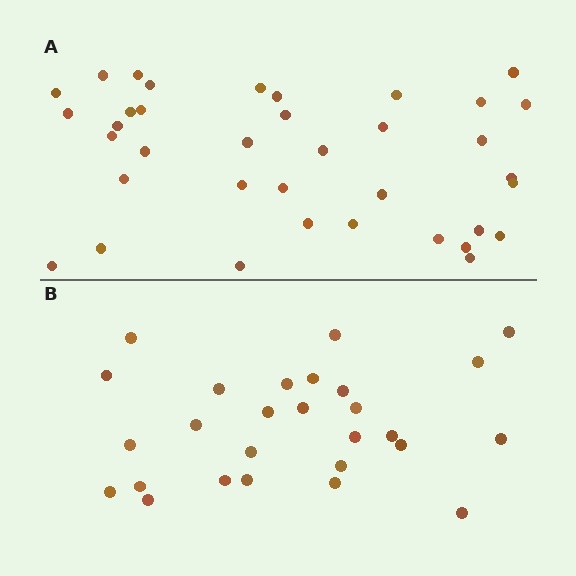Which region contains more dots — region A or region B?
Region A (the top region) has more dots.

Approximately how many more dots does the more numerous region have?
Region A has roughly 10 or so more dots than region B.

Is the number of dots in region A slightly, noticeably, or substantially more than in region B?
Region A has noticeably more, but not dramatically so. The ratio is roughly 1.4 to 1.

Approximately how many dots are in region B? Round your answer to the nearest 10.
About 30 dots. (The exact count is 27, which rounds to 30.)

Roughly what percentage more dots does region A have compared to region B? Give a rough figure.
About 35% more.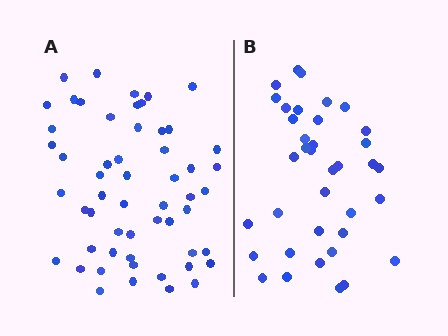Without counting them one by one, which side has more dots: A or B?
Region A (the left region) has more dots.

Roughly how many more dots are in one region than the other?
Region A has approximately 20 more dots than region B.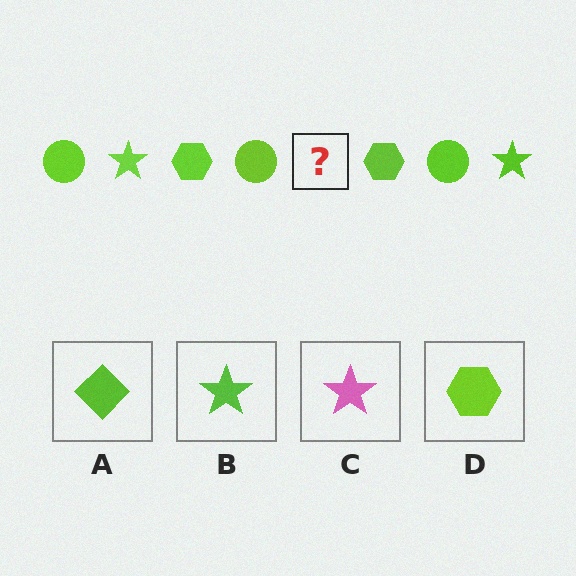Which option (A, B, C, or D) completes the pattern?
B.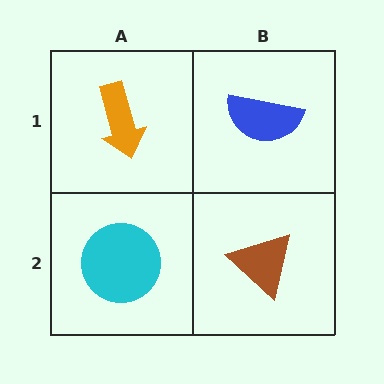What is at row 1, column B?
A blue semicircle.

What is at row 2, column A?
A cyan circle.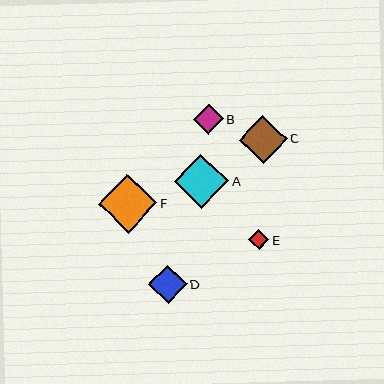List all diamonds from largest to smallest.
From largest to smallest: F, A, C, D, B, E.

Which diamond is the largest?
Diamond F is the largest with a size of approximately 59 pixels.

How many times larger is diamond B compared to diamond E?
Diamond B is approximately 1.5 times the size of diamond E.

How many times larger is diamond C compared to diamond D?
Diamond C is approximately 1.2 times the size of diamond D.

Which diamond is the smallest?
Diamond E is the smallest with a size of approximately 20 pixels.